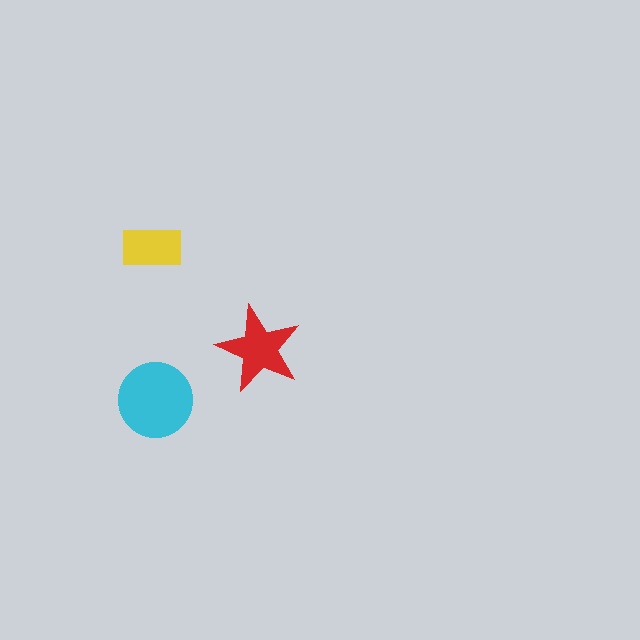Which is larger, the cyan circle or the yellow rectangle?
The cyan circle.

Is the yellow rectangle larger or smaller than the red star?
Smaller.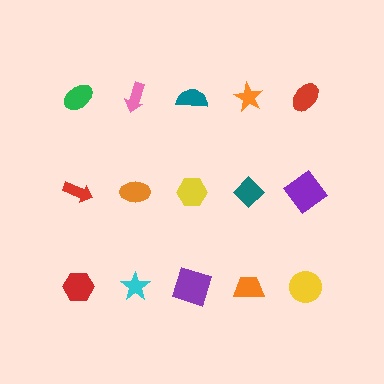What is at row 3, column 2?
A cyan star.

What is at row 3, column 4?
An orange trapezoid.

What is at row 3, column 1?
A red hexagon.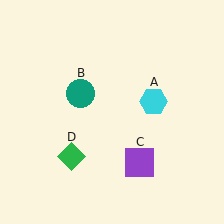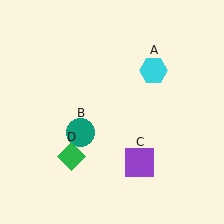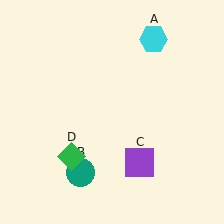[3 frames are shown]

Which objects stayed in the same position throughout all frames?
Purple square (object C) and green diamond (object D) remained stationary.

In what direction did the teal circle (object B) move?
The teal circle (object B) moved down.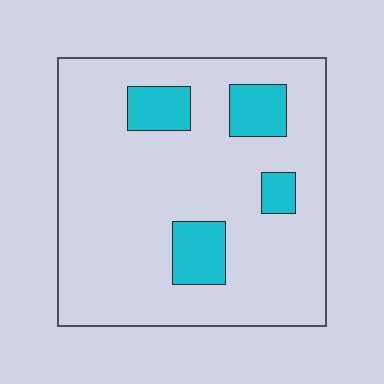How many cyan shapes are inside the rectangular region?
4.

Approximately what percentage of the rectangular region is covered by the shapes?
Approximately 15%.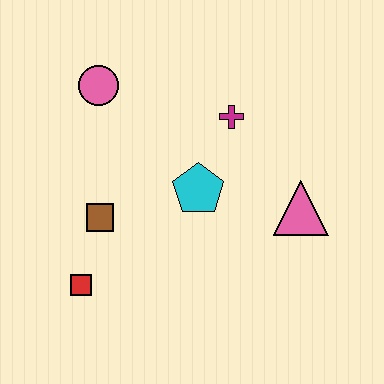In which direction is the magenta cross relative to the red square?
The magenta cross is above the red square.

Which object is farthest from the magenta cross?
The red square is farthest from the magenta cross.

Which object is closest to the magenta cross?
The cyan pentagon is closest to the magenta cross.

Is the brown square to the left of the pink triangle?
Yes